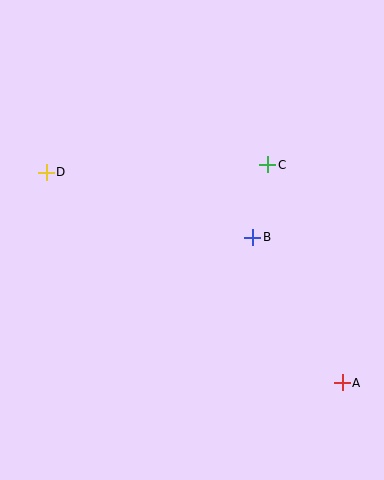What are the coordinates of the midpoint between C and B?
The midpoint between C and B is at (260, 201).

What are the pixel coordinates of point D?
Point D is at (46, 172).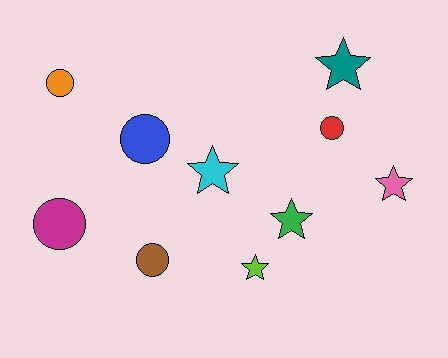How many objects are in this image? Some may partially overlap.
There are 10 objects.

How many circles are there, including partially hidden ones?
There are 5 circles.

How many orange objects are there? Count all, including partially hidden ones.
There is 1 orange object.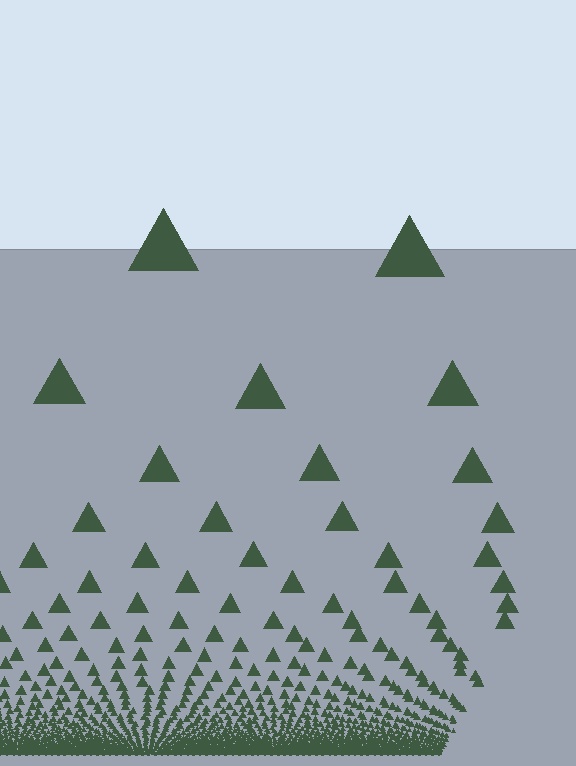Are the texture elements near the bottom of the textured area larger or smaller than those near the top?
Smaller. The gradient is inverted — elements near the bottom are smaller and denser.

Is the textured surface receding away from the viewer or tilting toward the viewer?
The surface appears to tilt toward the viewer. Texture elements get larger and sparser toward the top.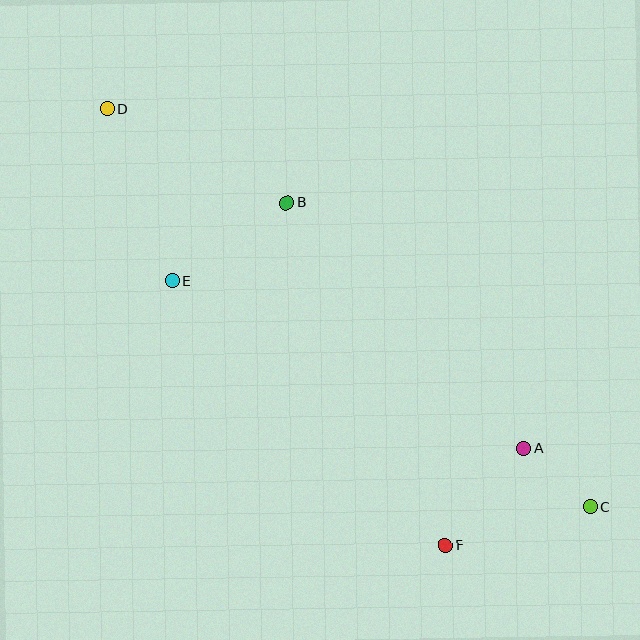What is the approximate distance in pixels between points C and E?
The distance between C and E is approximately 474 pixels.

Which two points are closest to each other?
Points A and C are closest to each other.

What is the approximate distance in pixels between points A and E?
The distance between A and E is approximately 389 pixels.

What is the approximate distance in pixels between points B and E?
The distance between B and E is approximately 139 pixels.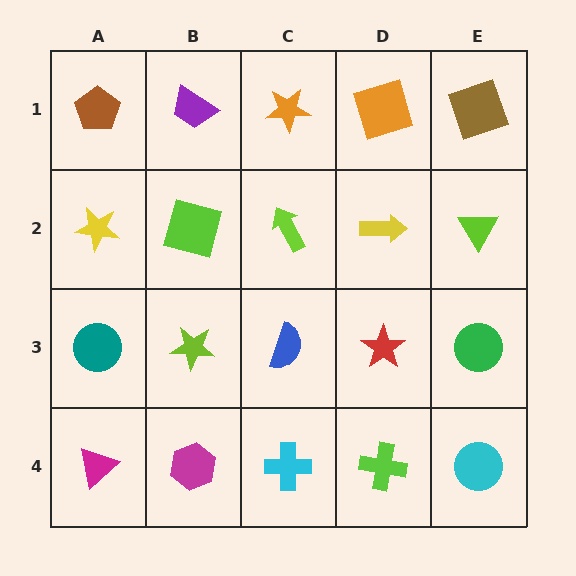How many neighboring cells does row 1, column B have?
3.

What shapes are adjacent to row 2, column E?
A brown square (row 1, column E), a green circle (row 3, column E), a yellow arrow (row 2, column D).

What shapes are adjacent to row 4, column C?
A blue semicircle (row 3, column C), a magenta hexagon (row 4, column B), a lime cross (row 4, column D).